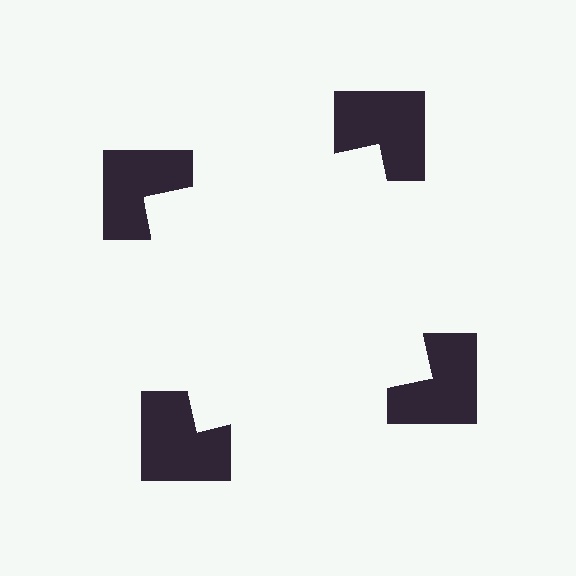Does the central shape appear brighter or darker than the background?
It typically appears slightly brighter than the background, even though no actual brightness change is drawn.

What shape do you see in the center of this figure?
An illusory square — its edges are inferred from the aligned wedge cuts in the notched squares, not physically drawn.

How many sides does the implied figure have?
4 sides.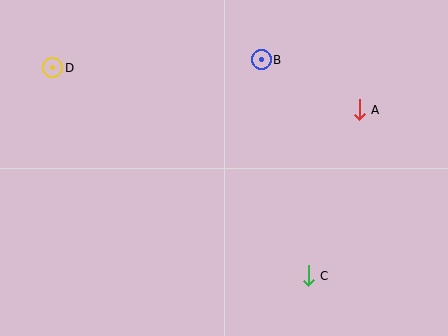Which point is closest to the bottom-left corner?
Point D is closest to the bottom-left corner.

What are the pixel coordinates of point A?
Point A is at (359, 110).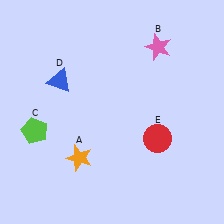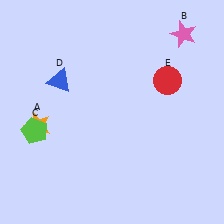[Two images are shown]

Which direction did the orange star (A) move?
The orange star (A) moved left.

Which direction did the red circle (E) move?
The red circle (E) moved up.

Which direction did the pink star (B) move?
The pink star (B) moved right.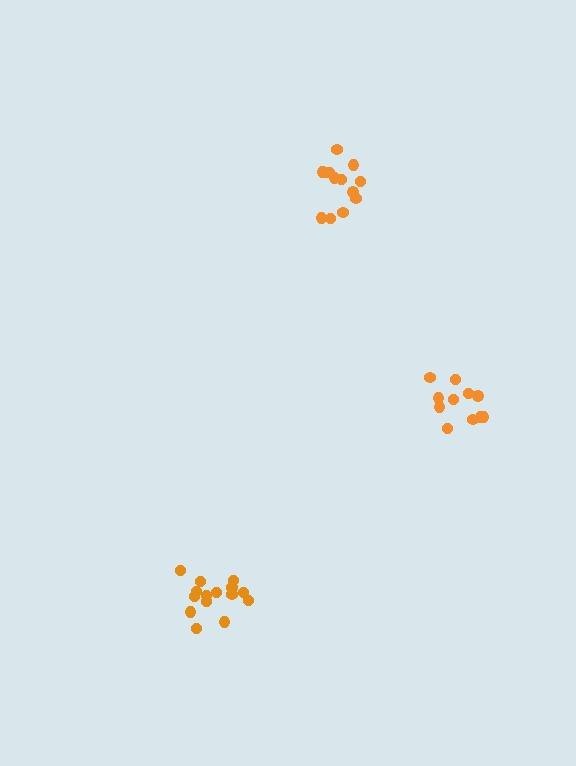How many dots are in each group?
Group 1: 13 dots, Group 2: 11 dots, Group 3: 15 dots (39 total).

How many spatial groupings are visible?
There are 3 spatial groupings.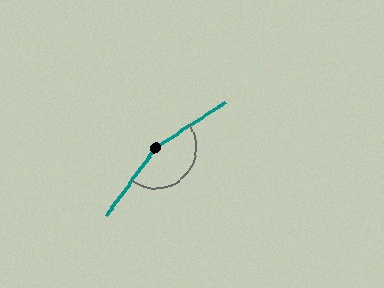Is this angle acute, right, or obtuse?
It is obtuse.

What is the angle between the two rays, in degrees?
Approximately 159 degrees.